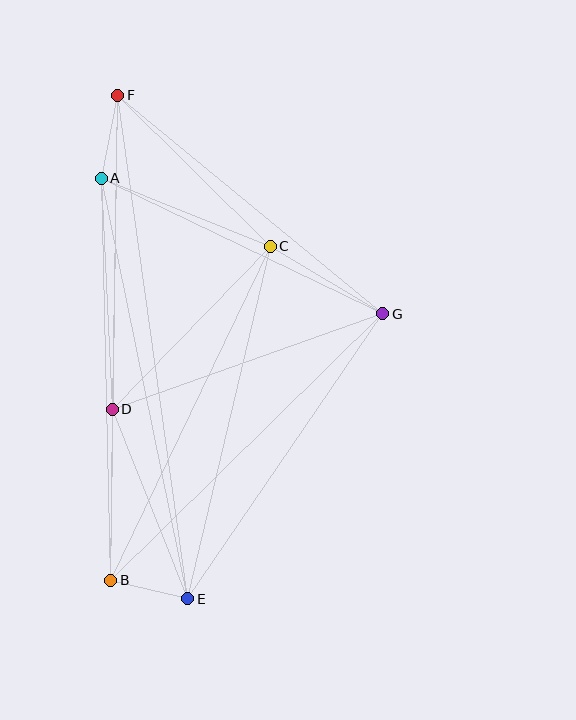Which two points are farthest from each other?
Points E and F are farthest from each other.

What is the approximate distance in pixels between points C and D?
The distance between C and D is approximately 227 pixels.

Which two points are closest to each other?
Points B and E are closest to each other.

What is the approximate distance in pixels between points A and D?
The distance between A and D is approximately 231 pixels.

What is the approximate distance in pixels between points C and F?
The distance between C and F is approximately 214 pixels.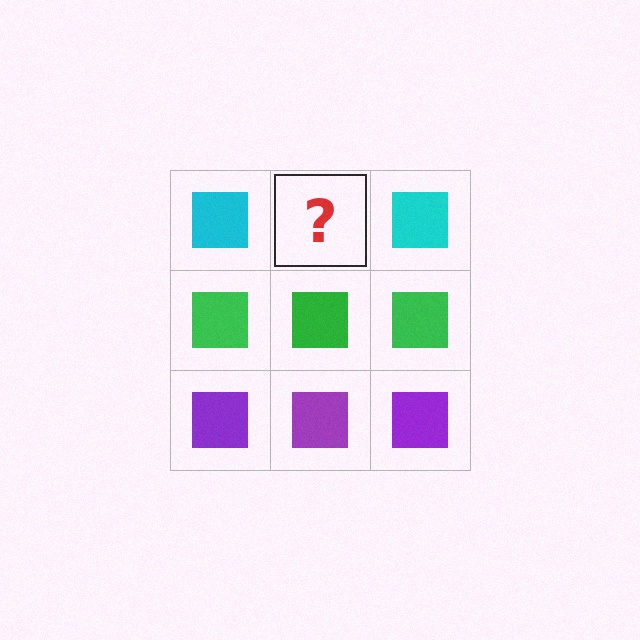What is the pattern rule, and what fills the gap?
The rule is that each row has a consistent color. The gap should be filled with a cyan square.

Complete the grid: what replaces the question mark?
The question mark should be replaced with a cyan square.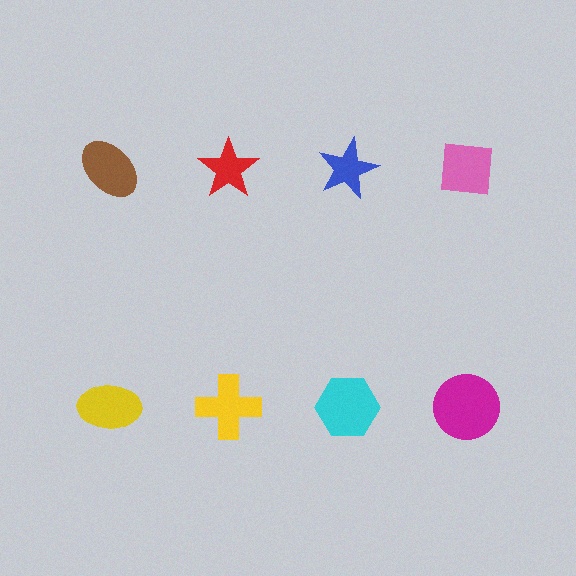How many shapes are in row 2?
4 shapes.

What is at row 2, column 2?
A yellow cross.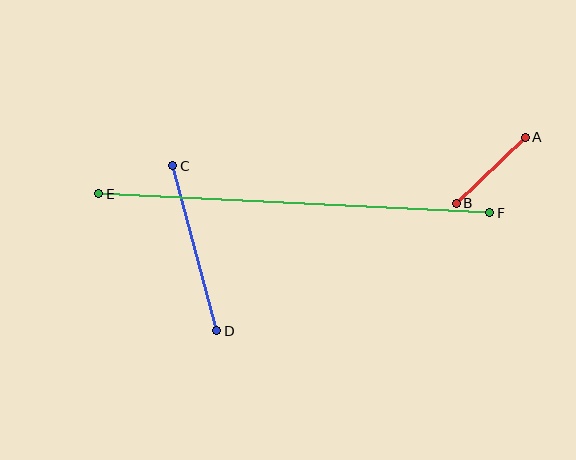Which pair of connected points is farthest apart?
Points E and F are farthest apart.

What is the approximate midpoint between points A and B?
The midpoint is at approximately (491, 170) pixels.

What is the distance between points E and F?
The distance is approximately 391 pixels.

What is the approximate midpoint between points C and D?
The midpoint is at approximately (195, 248) pixels.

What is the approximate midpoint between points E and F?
The midpoint is at approximately (294, 203) pixels.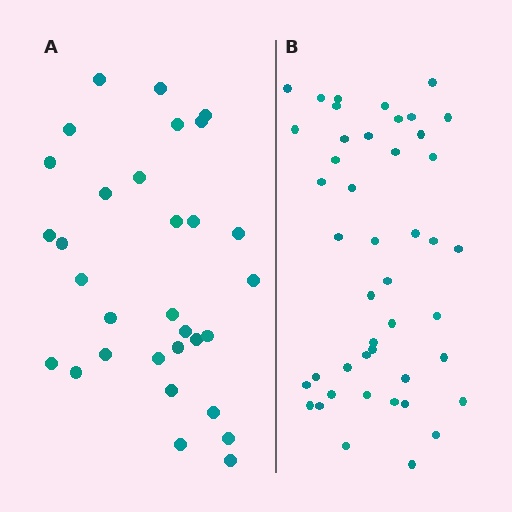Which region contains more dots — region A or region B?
Region B (the right region) has more dots.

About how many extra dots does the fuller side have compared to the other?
Region B has approximately 15 more dots than region A.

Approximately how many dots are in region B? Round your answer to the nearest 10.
About 40 dots. (The exact count is 45, which rounds to 40.)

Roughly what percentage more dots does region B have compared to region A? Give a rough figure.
About 45% more.